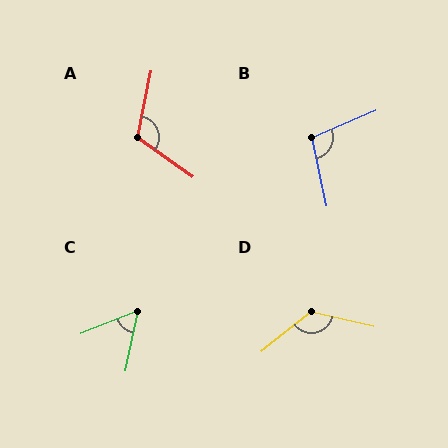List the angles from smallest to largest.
C (57°), B (101°), A (114°), D (128°).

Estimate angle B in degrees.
Approximately 101 degrees.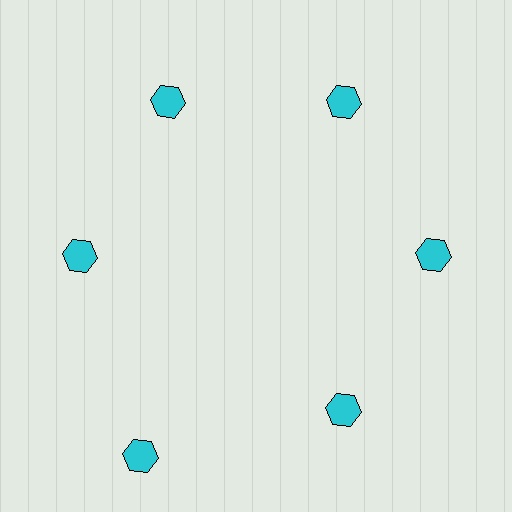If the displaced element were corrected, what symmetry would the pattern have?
It would have 6-fold rotational symmetry — the pattern would map onto itself every 60 degrees.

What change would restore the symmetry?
The symmetry would be restored by moving it inward, back onto the ring so that all 6 hexagons sit at equal angles and equal distance from the center.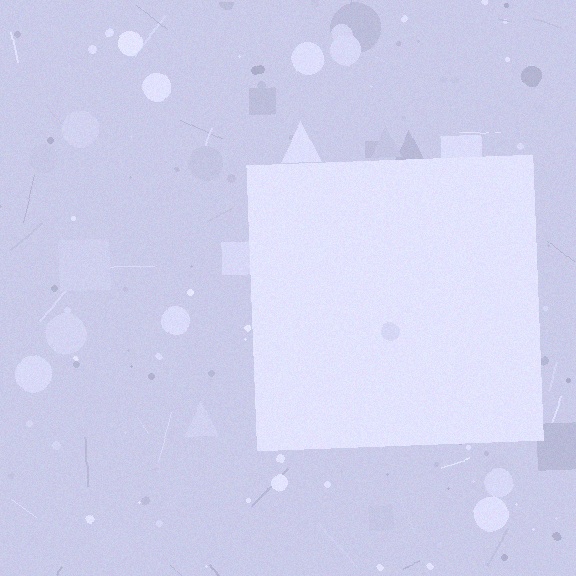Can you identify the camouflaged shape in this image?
The camouflaged shape is a square.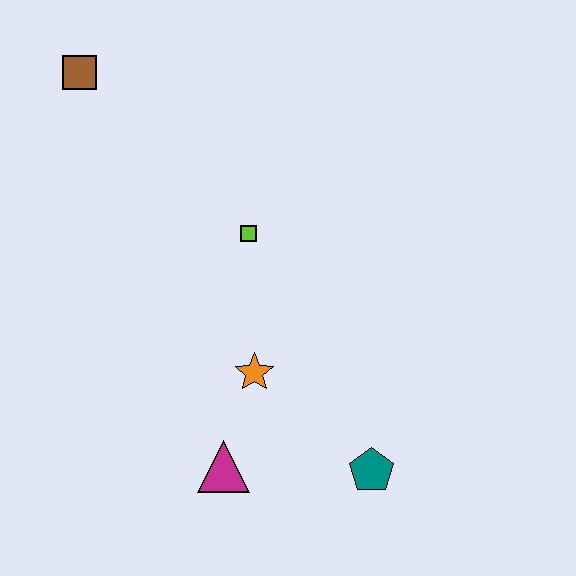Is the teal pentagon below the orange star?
Yes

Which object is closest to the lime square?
The orange star is closest to the lime square.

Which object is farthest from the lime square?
The teal pentagon is farthest from the lime square.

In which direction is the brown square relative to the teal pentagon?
The brown square is above the teal pentagon.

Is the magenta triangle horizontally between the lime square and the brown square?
Yes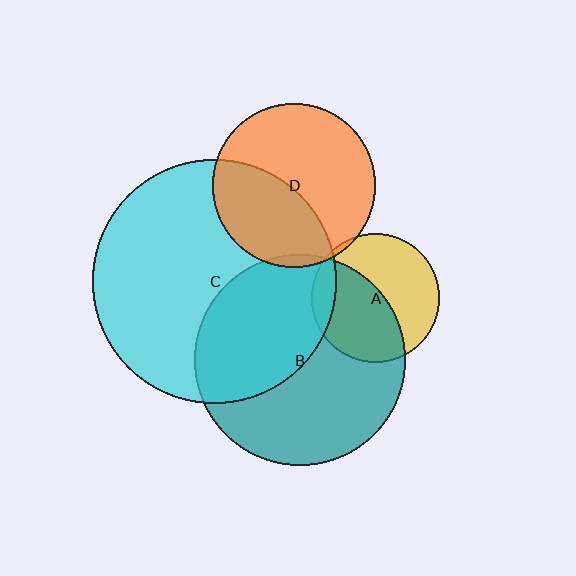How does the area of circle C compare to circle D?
Approximately 2.2 times.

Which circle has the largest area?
Circle C (cyan).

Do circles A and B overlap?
Yes.